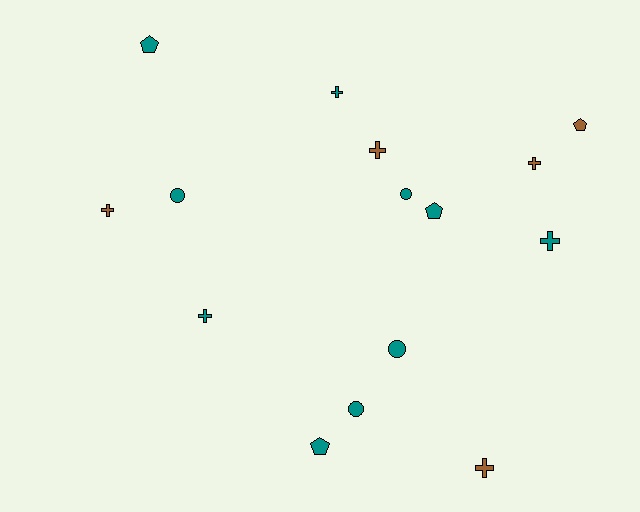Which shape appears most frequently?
Cross, with 7 objects.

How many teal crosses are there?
There are 3 teal crosses.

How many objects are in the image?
There are 15 objects.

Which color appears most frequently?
Teal, with 10 objects.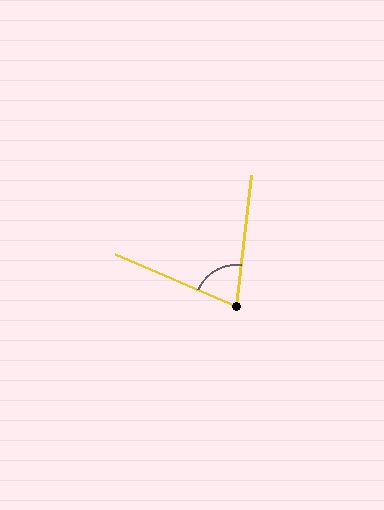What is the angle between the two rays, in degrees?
Approximately 74 degrees.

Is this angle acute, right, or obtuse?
It is acute.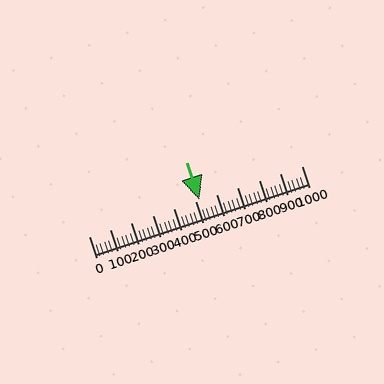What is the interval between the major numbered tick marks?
The major tick marks are spaced 100 units apart.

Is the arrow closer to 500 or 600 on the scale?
The arrow is closer to 500.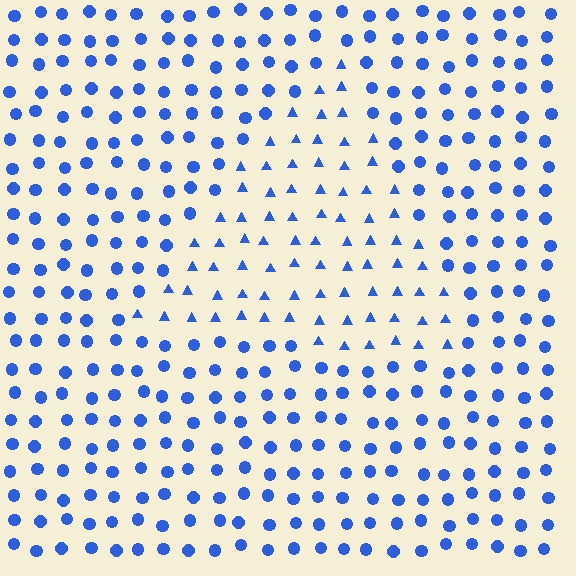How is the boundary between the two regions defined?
The boundary is defined by a change in element shape: triangles inside vs. circles outside. All elements share the same color and spacing.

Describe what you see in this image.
The image is filled with small blue elements arranged in a uniform grid. A triangle-shaped region contains triangles, while the surrounding area contains circles. The boundary is defined purely by the change in element shape.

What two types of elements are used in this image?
The image uses triangles inside the triangle region and circles outside it.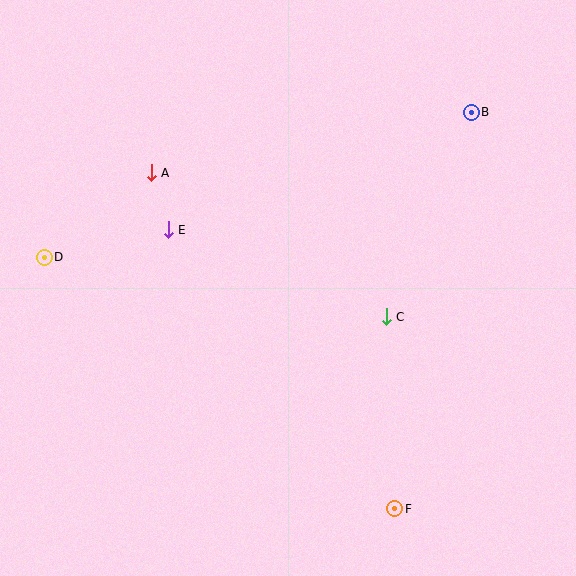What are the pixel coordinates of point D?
Point D is at (44, 257).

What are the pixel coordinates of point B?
Point B is at (471, 112).